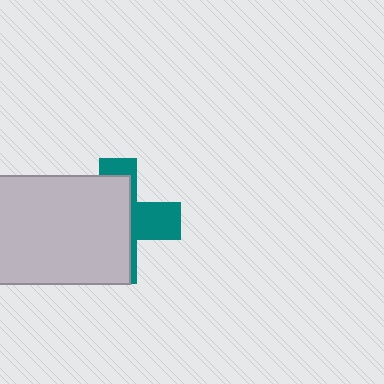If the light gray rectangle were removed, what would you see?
You would see the complete teal cross.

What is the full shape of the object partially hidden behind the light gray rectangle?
The partially hidden object is a teal cross.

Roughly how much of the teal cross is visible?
A small part of it is visible (roughly 37%).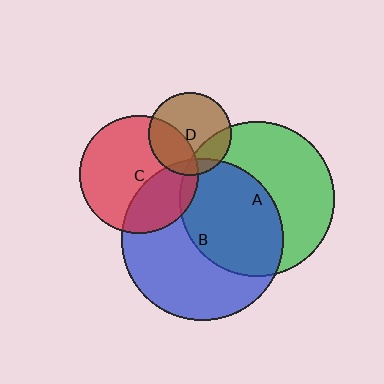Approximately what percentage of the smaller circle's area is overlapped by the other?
Approximately 50%.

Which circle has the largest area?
Circle B (blue).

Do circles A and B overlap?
Yes.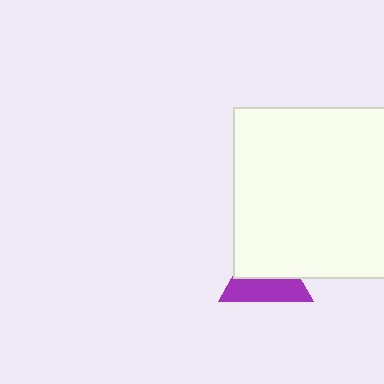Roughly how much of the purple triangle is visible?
About half of it is visible (roughly 46%).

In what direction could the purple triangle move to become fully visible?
The purple triangle could move down. That would shift it out from behind the white rectangle entirely.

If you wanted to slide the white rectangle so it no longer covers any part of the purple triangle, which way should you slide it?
Slide it up — that is the most direct way to separate the two shapes.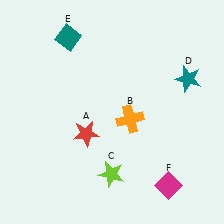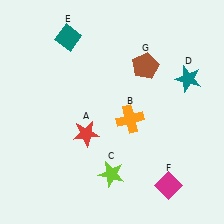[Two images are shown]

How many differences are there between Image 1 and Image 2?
There is 1 difference between the two images.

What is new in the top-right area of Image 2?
A brown pentagon (G) was added in the top-right area of Image 2.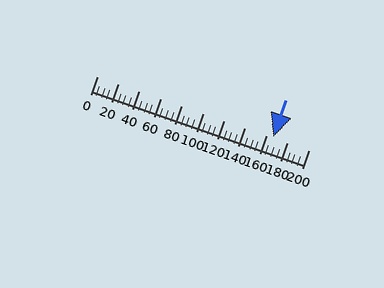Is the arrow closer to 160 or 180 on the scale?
The arrow is closer to 160.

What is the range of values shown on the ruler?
The ruler shows values from 0 to 200.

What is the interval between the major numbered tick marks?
The major tick marks are spaced 20 units apart.